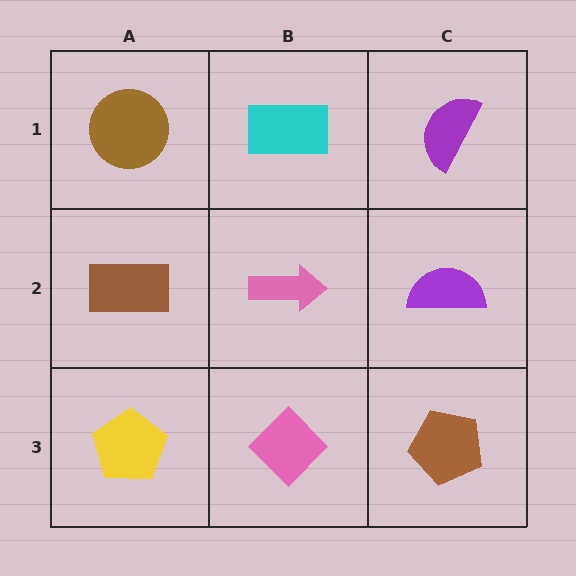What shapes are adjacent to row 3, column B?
A pink arrow (row 2, column B), a yellow pentagon (row 3, column A), a brown pentagon (row 3, column C).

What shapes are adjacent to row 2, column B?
A cyan rectangle (row 1, column B), a pink diamond (row 3, column B), a brown rectangle (row 2, column A), a purple semicircle (row 2, column C).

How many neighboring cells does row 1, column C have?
2.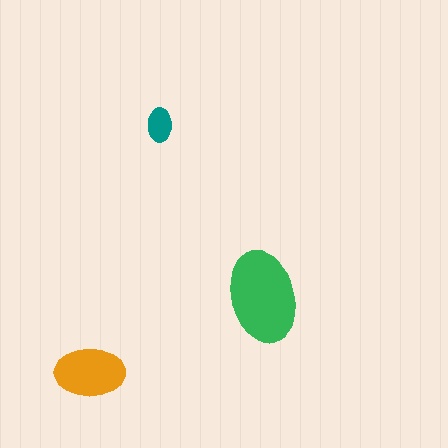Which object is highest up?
The teal ellipse is topmost.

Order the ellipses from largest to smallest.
the green one, the orange one, the teal one.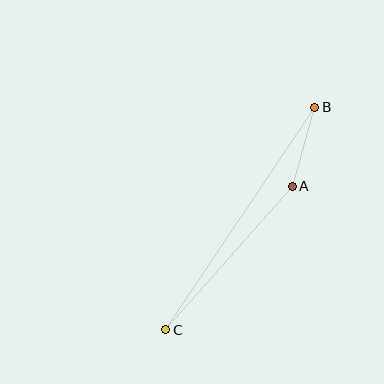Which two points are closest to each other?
Points A and B are closest to each other.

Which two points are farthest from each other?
Points B and C are farthest from each other.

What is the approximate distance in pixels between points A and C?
The distance between A and C is approximately 191 pixels.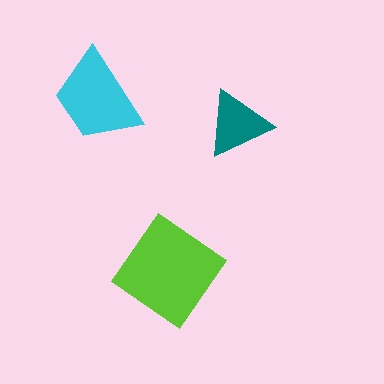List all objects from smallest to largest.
The teal triangle, the cyan trapezoid, the lime diamond.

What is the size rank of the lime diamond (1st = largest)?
1st.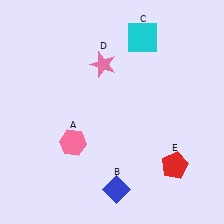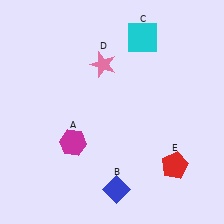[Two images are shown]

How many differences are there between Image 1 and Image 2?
There is 1 difference between the two images.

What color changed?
The hexagon (A) changed from pink in Image 1 to magenta in Image 2.